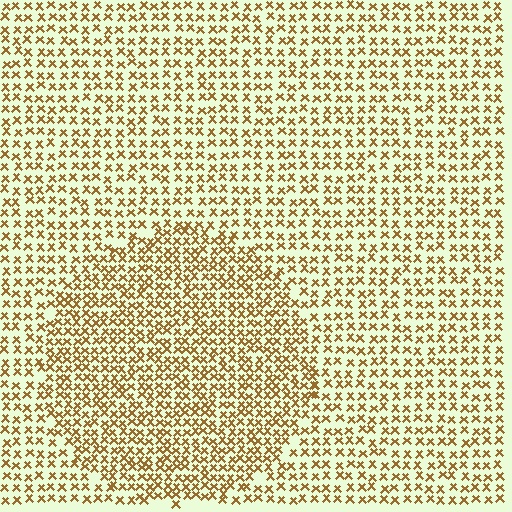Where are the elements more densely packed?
The elements are more densely packed inside the circle boundary.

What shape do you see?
I see a circle.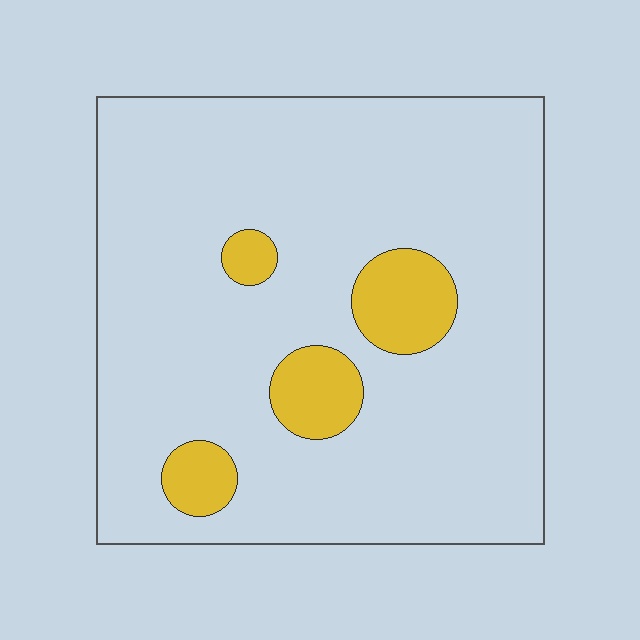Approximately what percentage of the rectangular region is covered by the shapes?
Approximately 10%.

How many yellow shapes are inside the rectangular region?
4.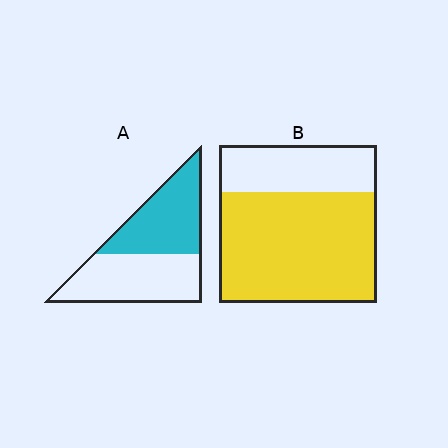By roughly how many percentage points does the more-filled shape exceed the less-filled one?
By roughly 25 percentage points (B over A).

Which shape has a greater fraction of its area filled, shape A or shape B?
Shape B.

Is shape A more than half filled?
Roughly half.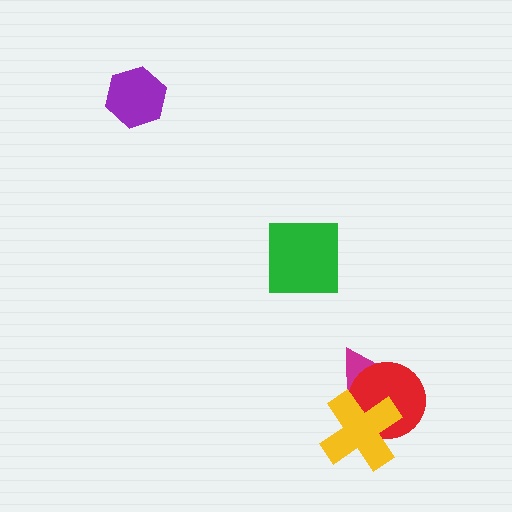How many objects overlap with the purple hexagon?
0 objects overlap with the purple hexagon.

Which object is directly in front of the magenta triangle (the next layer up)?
The red circle is directly in front of the magenta triangle.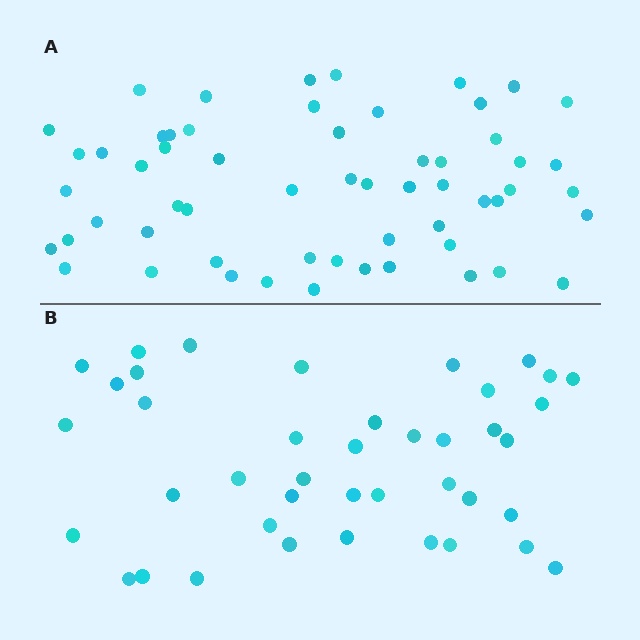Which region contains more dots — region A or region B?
Region A (the top region) has more dots.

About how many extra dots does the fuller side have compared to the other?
Region A has approximately 15 more dots than region B.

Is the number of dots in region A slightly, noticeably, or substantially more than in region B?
Region A has noticeably more, but not dramatically so. The ratio is roughly 1.4 to 1.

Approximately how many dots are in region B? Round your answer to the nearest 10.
About 40 dots. (The exact count is 41, which rounds to 40.)